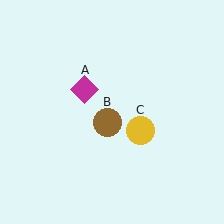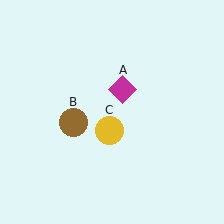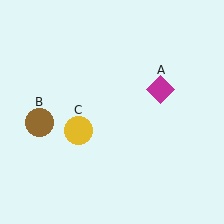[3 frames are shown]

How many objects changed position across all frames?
3 objects changed position: magenta diamond (object A), brown circle (object B), yellow circle (object C).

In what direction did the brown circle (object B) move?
The brown circle (object B) moved left.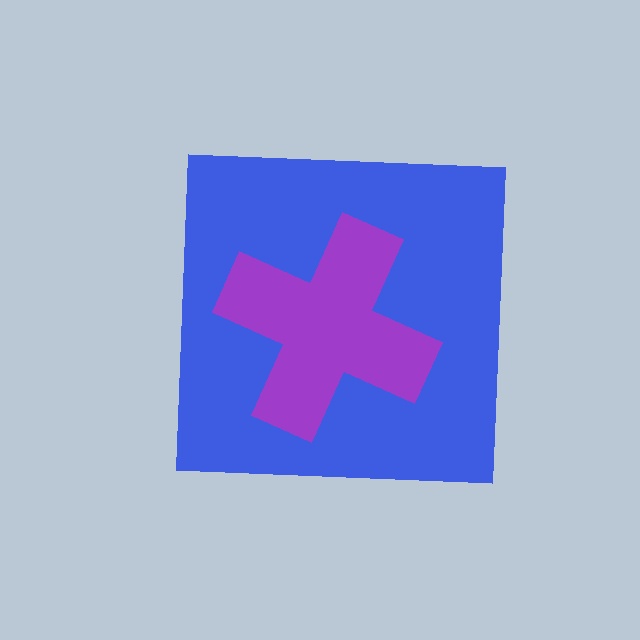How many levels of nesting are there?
2.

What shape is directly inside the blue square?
The purple cross.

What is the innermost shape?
The purple cross.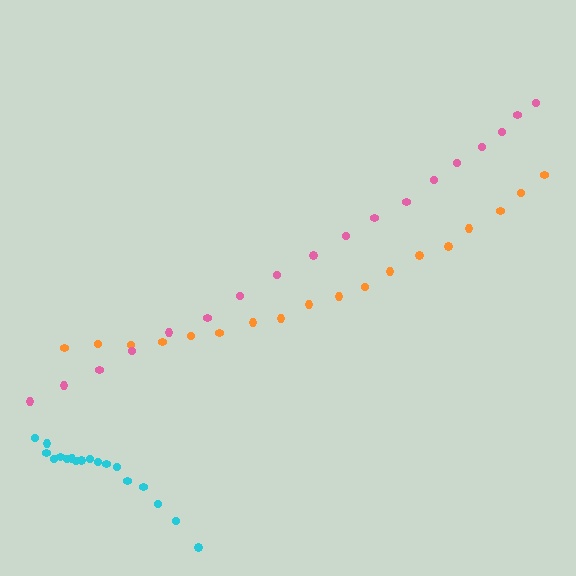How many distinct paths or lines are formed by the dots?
There are 3 distinct paths.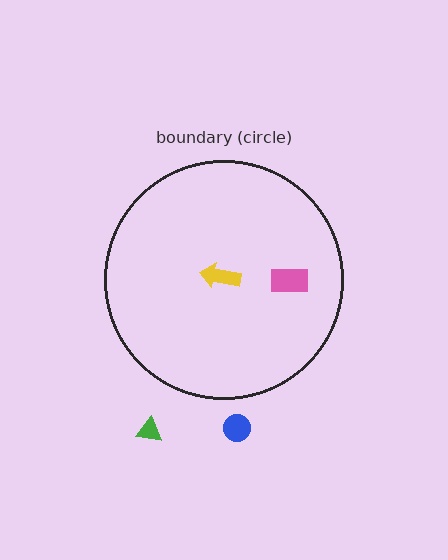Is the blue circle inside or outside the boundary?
Outside.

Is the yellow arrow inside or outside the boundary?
Inside.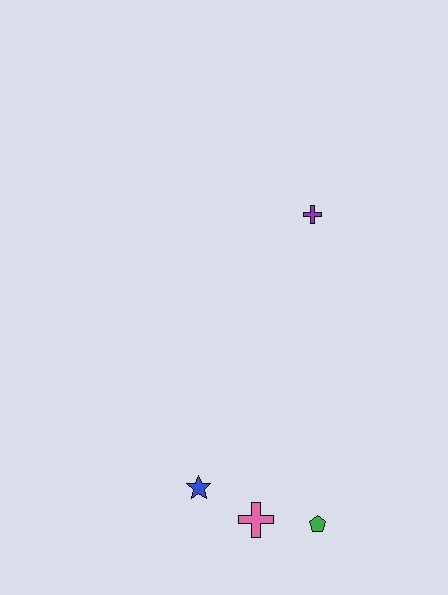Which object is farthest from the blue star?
The purple cross is farthest from the blue star.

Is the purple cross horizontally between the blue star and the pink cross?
No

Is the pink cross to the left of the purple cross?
Yes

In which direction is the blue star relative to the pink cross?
The blue star is to the left of the pink cross.